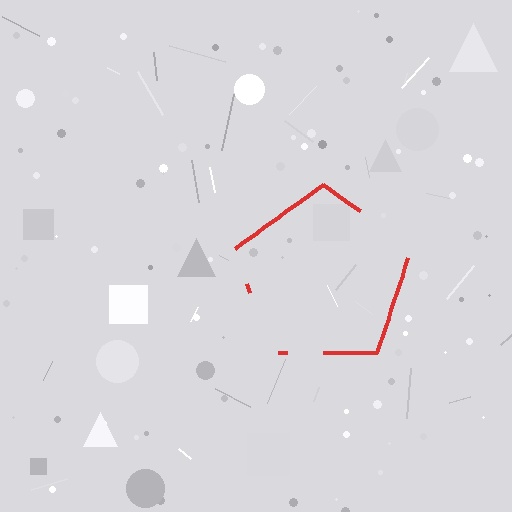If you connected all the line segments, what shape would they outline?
They would outline a pentagon.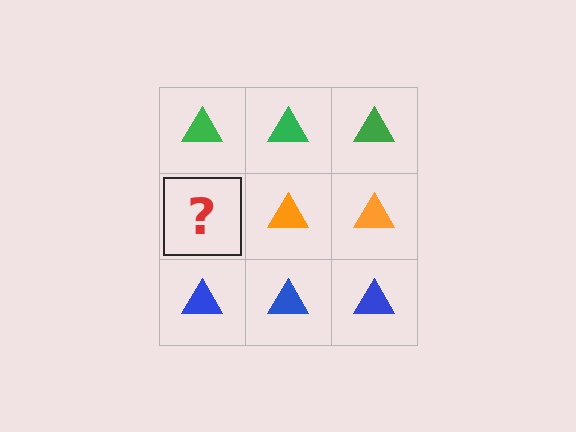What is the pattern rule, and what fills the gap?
The rule is that each row has a consistent color. The gap should be filled with an orange triangle.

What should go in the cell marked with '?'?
The missing cell should contain an orange triangle.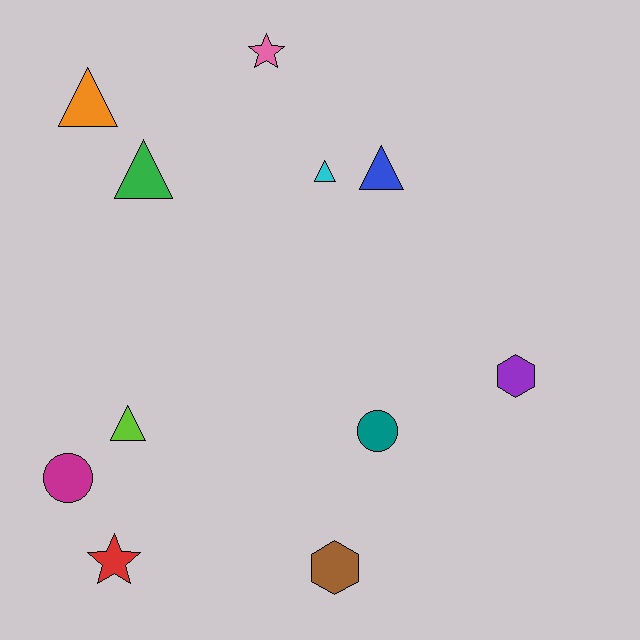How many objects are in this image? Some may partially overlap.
There are 11 objects.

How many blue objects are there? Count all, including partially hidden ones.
There is 1 blue object.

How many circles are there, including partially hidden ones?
There are 2 circles.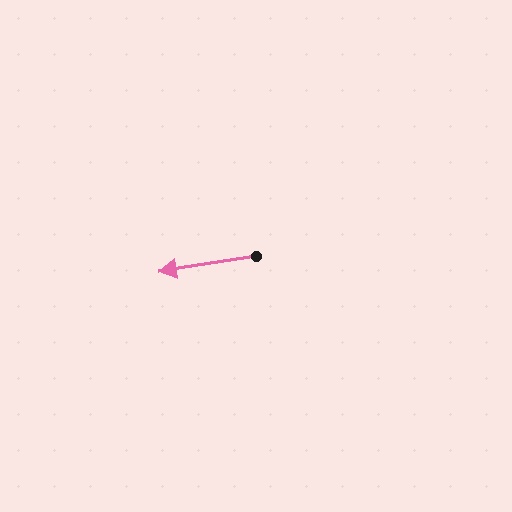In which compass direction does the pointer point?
West.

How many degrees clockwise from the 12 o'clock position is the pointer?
Approximately 261 degrees.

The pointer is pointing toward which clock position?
Roughly 9 o'clock.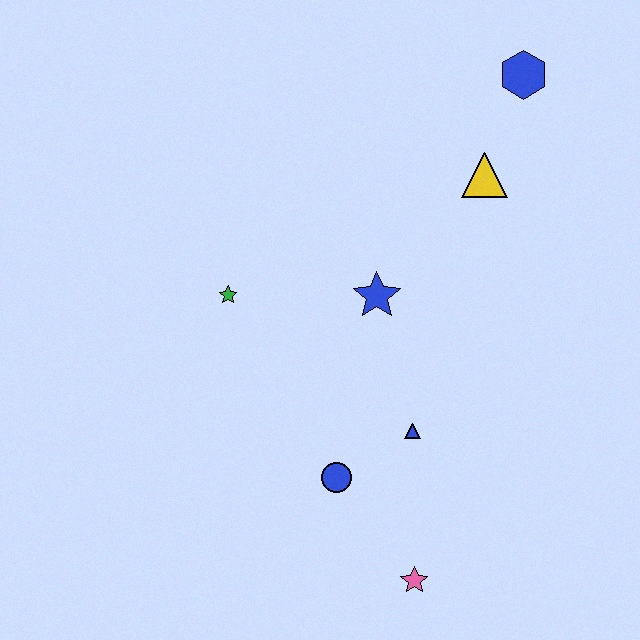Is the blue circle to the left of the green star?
No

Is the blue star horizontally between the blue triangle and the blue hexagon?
No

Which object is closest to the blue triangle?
The blue circle is closest to the blue triangle.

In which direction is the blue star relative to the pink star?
The blue star is above the pink star.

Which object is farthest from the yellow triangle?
The pink star is farthest from the yellow triangle.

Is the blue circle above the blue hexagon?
No